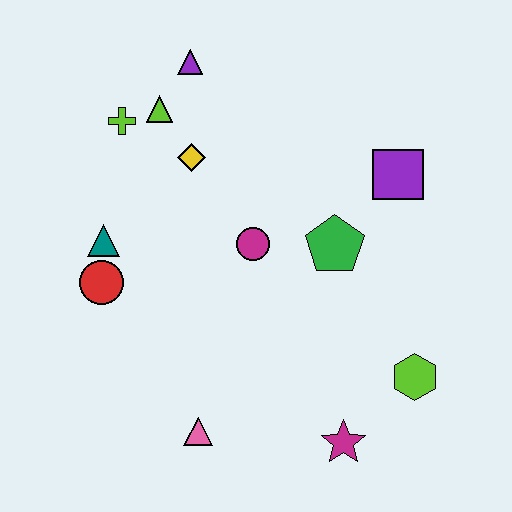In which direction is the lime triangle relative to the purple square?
The lime triangle is to the left of the purple square.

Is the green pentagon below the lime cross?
Yes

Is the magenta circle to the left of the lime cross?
No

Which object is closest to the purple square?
The green pentagon is closest to the purple square.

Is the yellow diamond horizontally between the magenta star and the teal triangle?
Yes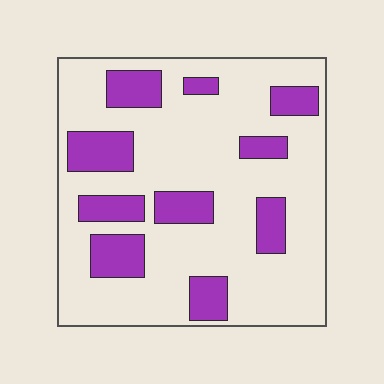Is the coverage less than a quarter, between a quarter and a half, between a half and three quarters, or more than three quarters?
Less than a quarter.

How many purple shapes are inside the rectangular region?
10.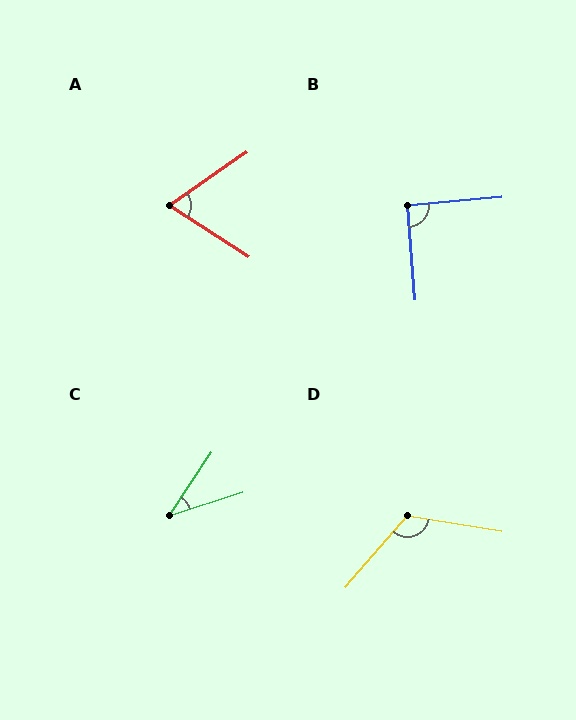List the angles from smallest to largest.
C (39°), A (68°), B (91°), D (121°).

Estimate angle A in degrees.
Approximately 68 degrees.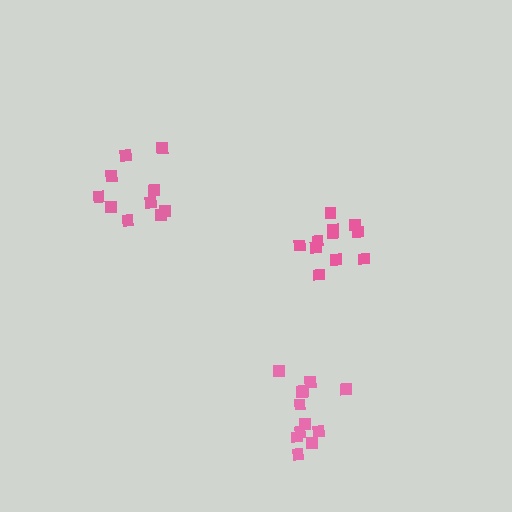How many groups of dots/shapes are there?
There are 3 groups.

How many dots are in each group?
Group 1: 12 dots, Group 2: 10 dots, Group 3: 11 dots (33 total).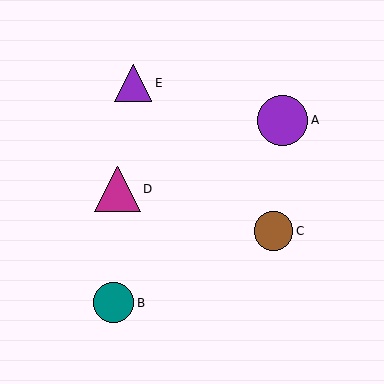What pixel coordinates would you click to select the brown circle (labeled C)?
Click at (274, 231) to select the brown circle C.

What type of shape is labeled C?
Shape C is a brown circle.